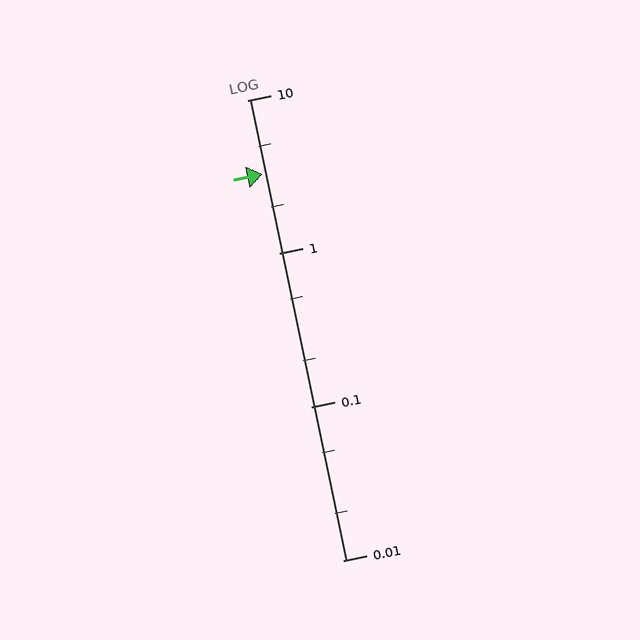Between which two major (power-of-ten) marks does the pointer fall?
The pointer is between 1 and 10.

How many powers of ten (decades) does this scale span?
The scale spans 3 decades, from 0.01 to 10.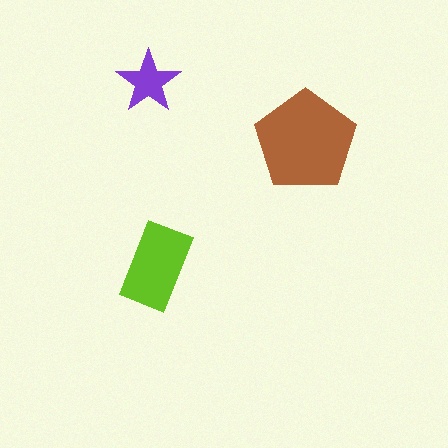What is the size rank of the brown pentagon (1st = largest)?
1st.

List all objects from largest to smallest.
The brown pentagon, the lime rectangle, the purple star.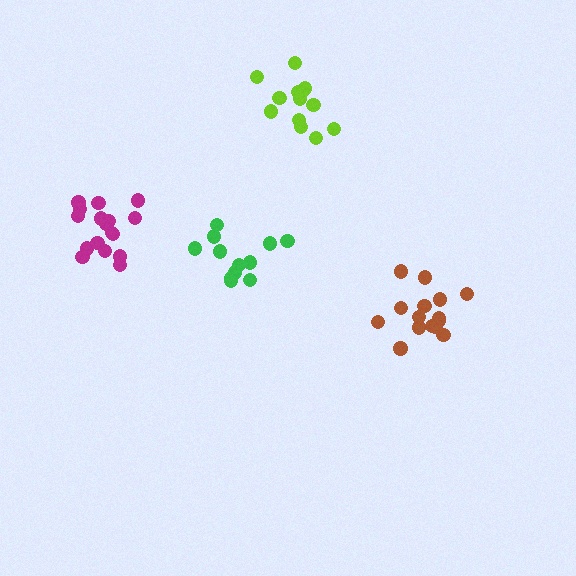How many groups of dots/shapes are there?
There are 4 groups.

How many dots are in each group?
Group 1: 13 dots, Group 2: 15 dots, Group 3: 12 dots, Group 4: 17 dots (57 total).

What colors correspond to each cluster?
The clusters are colored: lime, brown, green, magenta.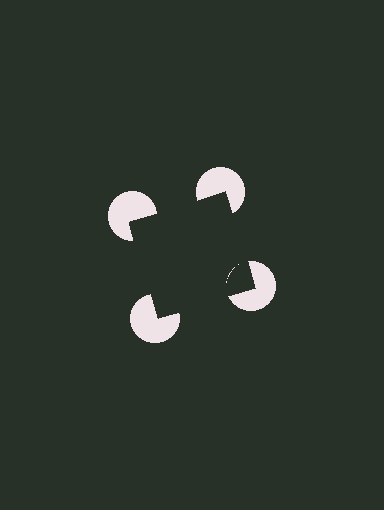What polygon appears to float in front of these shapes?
An illusory square — its edges are inferred from the aligned wedge cuts in the pac-man discs, not physically drawn.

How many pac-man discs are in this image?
There are 4 — one at each vertex of the illusory square.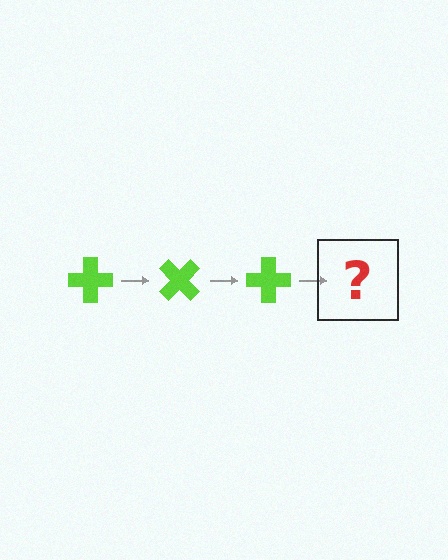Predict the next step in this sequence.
The next step is a lime cross rotated 135 degrees.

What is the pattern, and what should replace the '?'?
The pattern is that the cross rotates 45 degrees each step. The '?' should be a lime cross rotated 135 degrees.